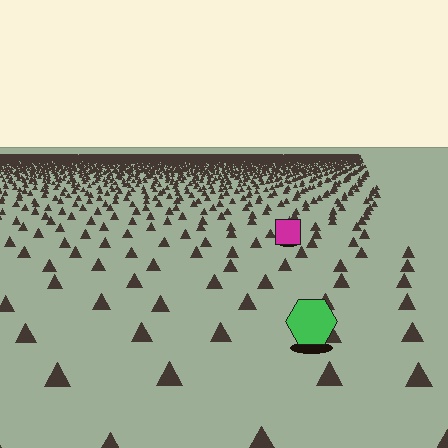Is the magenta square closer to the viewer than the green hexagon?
No. The green hexagon is closer — you can tell from the texture gradient: the ground texture is coarser near it.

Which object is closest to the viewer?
The green hexagon is closest. The texture marks near it are larger and more spread out.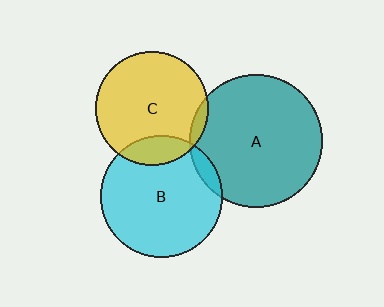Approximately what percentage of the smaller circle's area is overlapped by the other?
Approximately 15%.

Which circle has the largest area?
Circle A (teal).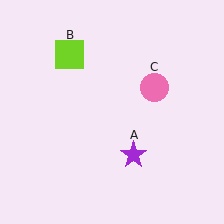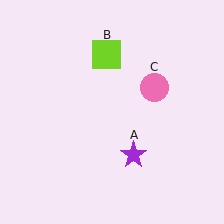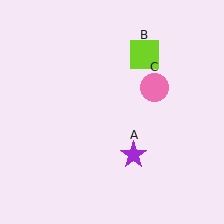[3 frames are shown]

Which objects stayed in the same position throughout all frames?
Purple star (object A) and pink circle (object C) remained stationary.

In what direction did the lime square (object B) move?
The lime square (object B) moved right.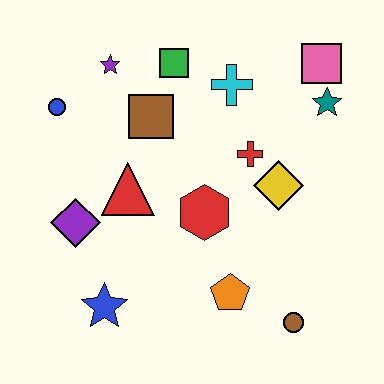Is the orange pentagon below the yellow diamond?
Yes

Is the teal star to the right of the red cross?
Yes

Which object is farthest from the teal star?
The blue star is farthest from the teal star.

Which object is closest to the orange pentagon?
The brown circle is closest to the orange pentagon.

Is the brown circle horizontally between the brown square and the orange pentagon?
No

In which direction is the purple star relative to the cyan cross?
The purple star is to the left of the cyan cross.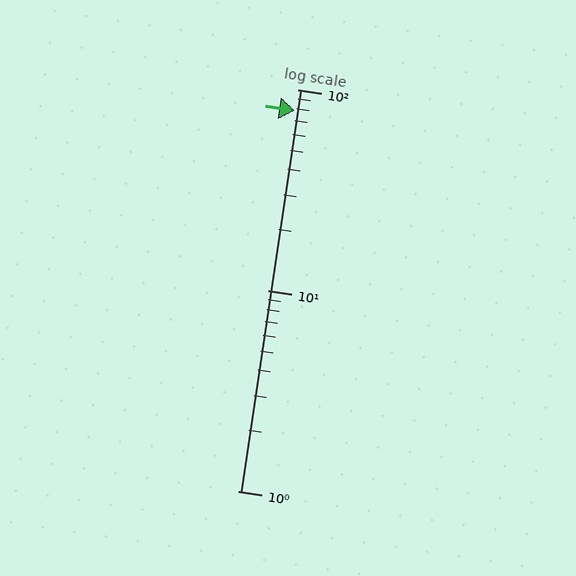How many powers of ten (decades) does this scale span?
The scale spans 2 decades, from 1 to 100.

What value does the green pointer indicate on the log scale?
The pointer indicates approximately 78.